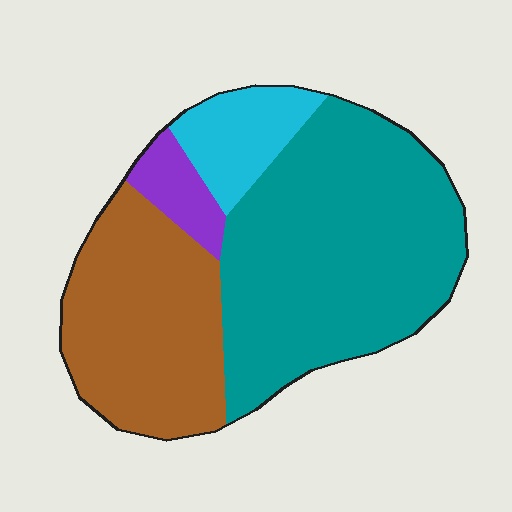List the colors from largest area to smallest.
From largest to smallest: teal, brown, cyan, purple.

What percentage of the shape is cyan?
Cyan takes up about one tenth (1/10) of the shape.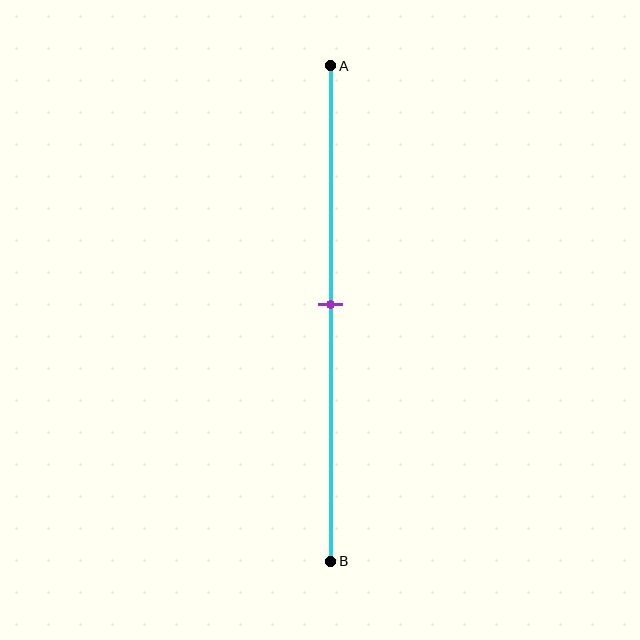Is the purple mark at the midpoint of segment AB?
Yes, the mark is approximately at the midpoint.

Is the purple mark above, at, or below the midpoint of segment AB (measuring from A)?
The purple mark is approximately at the midpoint of segment AB.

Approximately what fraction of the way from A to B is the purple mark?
The purple mark is approximately 50% of the way from A to B.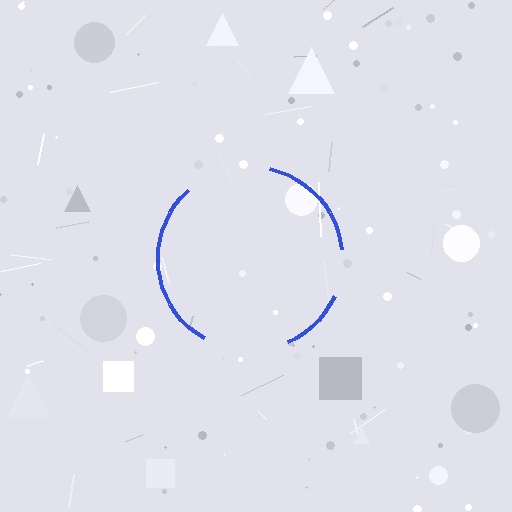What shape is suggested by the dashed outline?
The dashed outline suggests a circle.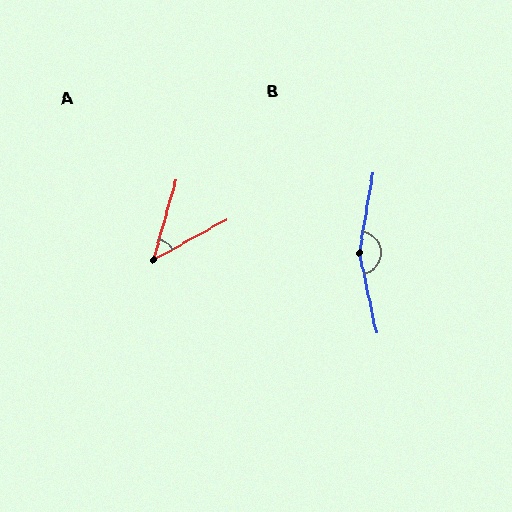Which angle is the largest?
B, at approximately 158 degrees.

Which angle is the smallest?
A, at approximately 46 degrees.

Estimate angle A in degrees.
Approximately 46 degrees.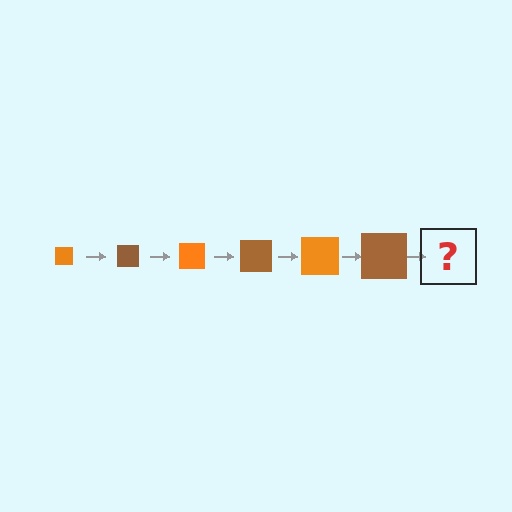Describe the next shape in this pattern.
It should be an orange square, larger than the previous one.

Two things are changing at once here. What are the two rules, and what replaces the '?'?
The two rules are that the square grows larger each step and the color cycles through orange and brown. The '?' should be an orange square, larger than the previous one.